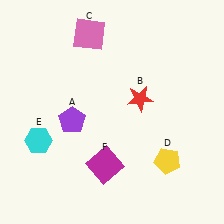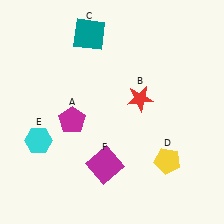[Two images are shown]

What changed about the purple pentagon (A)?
In Image 1, A is purple. In Image 2, it changed to magenta.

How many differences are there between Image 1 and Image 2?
There are 2 differences between the two images.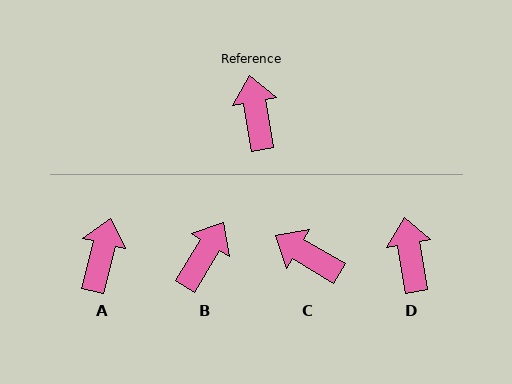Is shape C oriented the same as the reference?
No, it is off by about 50 degrees.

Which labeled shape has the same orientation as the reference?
D.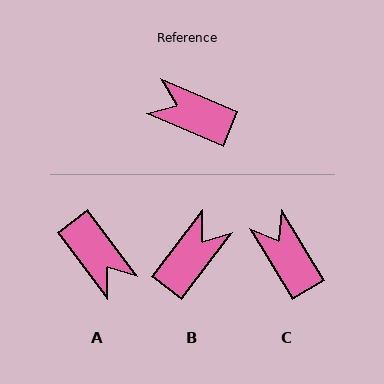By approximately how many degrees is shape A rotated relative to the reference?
Approximately 150 degrees counter-clockwise.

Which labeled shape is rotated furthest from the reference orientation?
A, about 150 degrees away.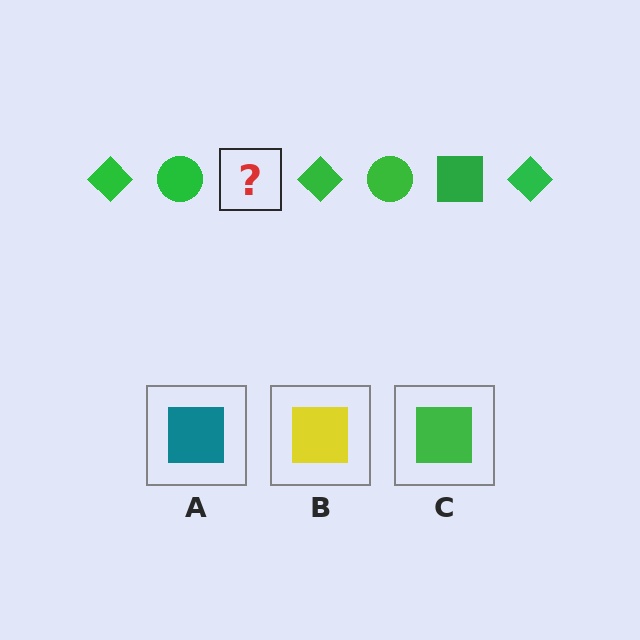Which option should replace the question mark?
Option C.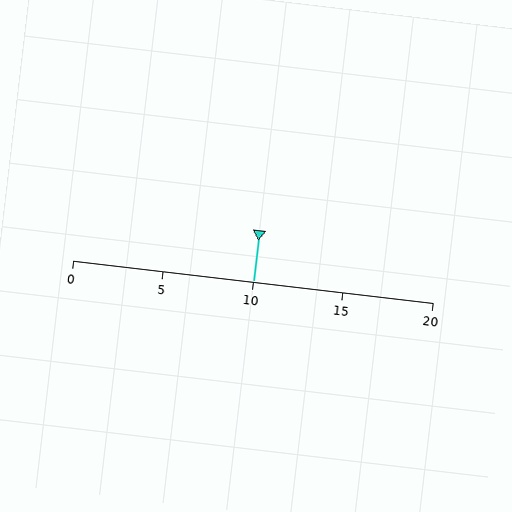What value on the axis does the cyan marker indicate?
The marker indicates approximately 10.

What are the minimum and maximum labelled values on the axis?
The axis runs from 0 to 20.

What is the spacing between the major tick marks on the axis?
The major ticks are spaced 5 apart.